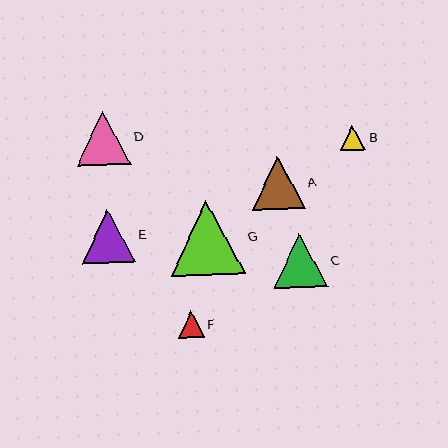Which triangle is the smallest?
Triangle B is the smallest with a size of approximately 26 pixels.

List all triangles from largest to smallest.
From largest to smallest: G, C, D, E, A, F, B.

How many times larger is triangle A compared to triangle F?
Triangle A is approximately 2.0 times the size of triangle F.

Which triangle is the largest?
Triangle G is the largest with a size of approximately 75 pixels.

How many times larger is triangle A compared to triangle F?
Triangle A is approximately 2.0 times the size of triangle F.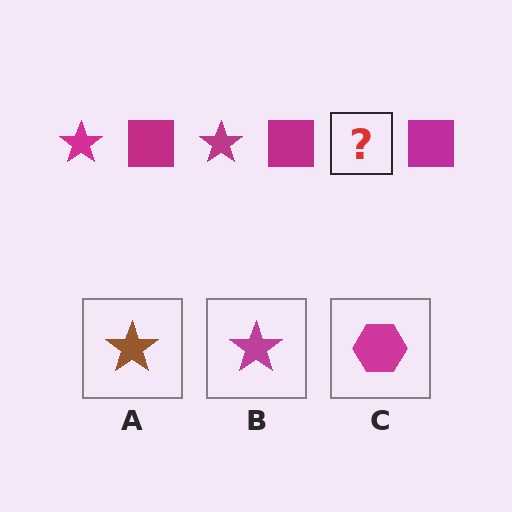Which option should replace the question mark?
Option B.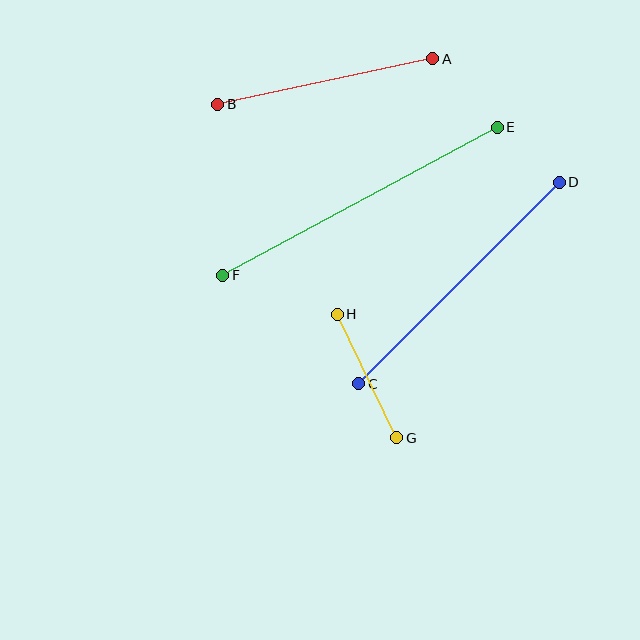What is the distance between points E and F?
The distance is approximately 312 pixels.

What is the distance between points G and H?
The distance is approximately 137 pixels.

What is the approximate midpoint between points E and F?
The midpoint is at approximately (360, 201) pixels.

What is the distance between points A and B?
The distance is approximately 220 pixels.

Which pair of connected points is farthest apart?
Points E and F are farthest apart.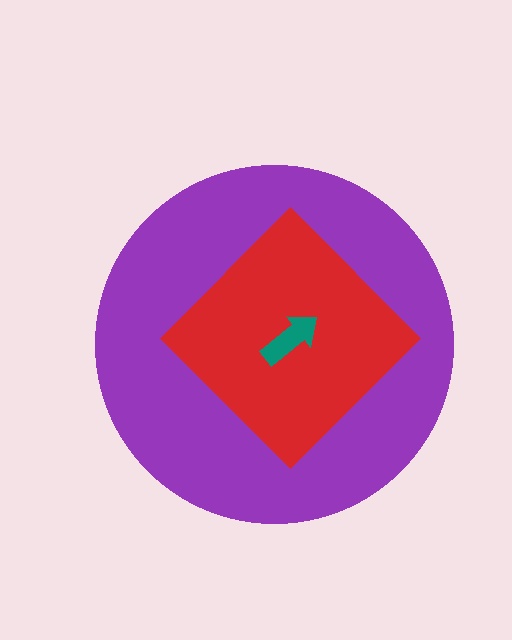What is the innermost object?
The teal arrow.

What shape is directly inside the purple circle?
The red diamond.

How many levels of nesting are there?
3.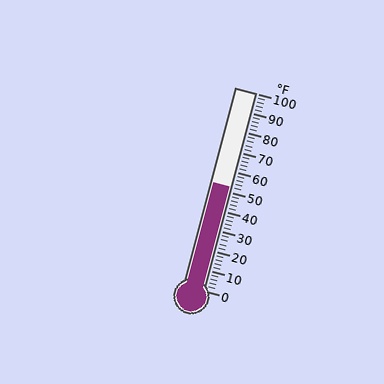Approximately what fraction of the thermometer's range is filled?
The thermometer is filled to approximately 50% of its range.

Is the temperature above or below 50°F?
The temperature is above 50°F.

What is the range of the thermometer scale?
The thermometer scale ranges from 0°F to 100°F.